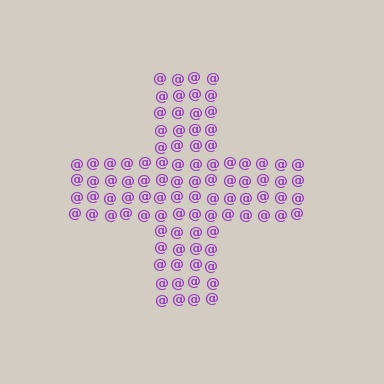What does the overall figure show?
The overall figure shows a cross.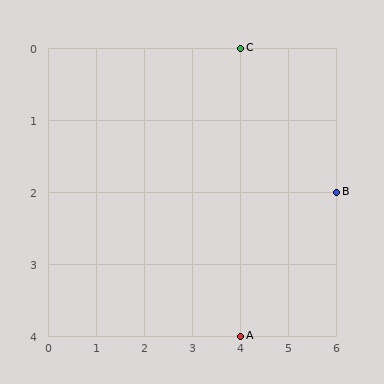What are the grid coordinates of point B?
Point B is at grid coordinates (6, 2).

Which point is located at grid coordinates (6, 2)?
Point B is at (6, 2).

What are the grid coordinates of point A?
Point A is at grid coordinates (4, 4).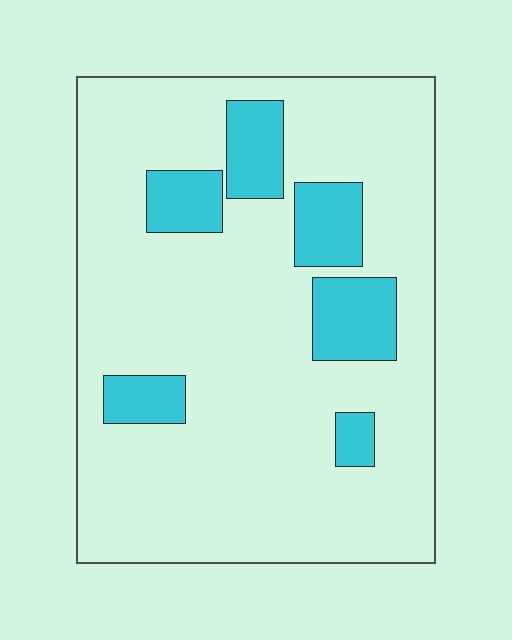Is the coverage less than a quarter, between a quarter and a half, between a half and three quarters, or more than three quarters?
Less than a quarter.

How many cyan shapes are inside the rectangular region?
6.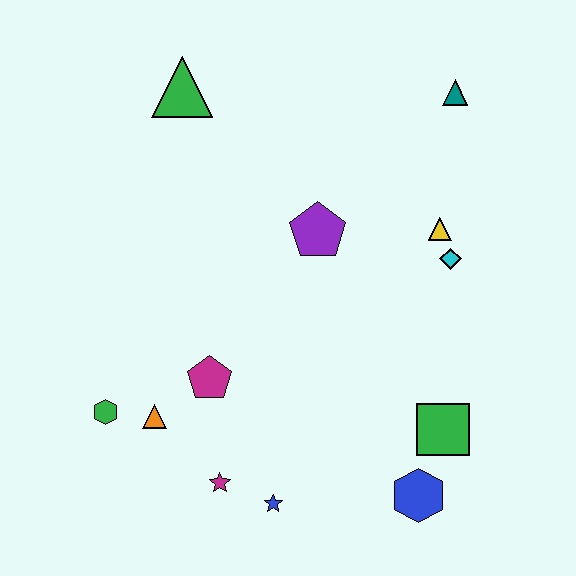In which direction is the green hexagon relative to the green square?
The green hexagon is to the left of the green square.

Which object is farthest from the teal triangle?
The green hexagon is farthest from the teal triangle.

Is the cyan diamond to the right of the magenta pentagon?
Yes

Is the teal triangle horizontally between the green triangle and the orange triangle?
No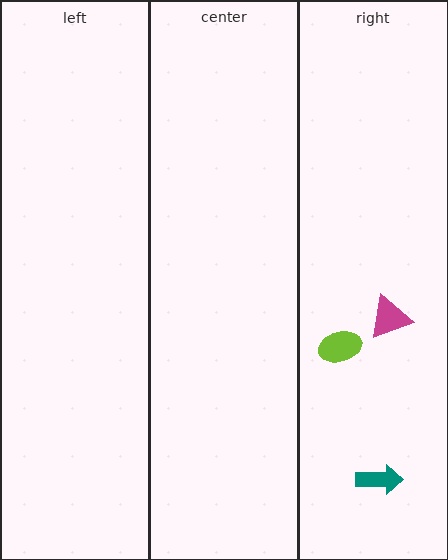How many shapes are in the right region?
3.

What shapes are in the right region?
The magenta triangle, the lime ellipse, the teal arrow.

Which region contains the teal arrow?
The right region.